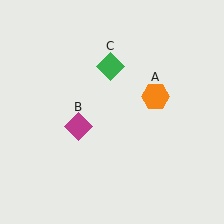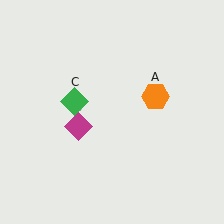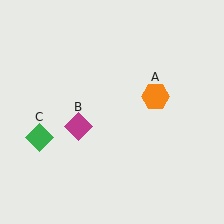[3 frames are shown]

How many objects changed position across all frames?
1 object changed position: green diamond (object C).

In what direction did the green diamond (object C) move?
The green diamond (object C) moved down and to the left.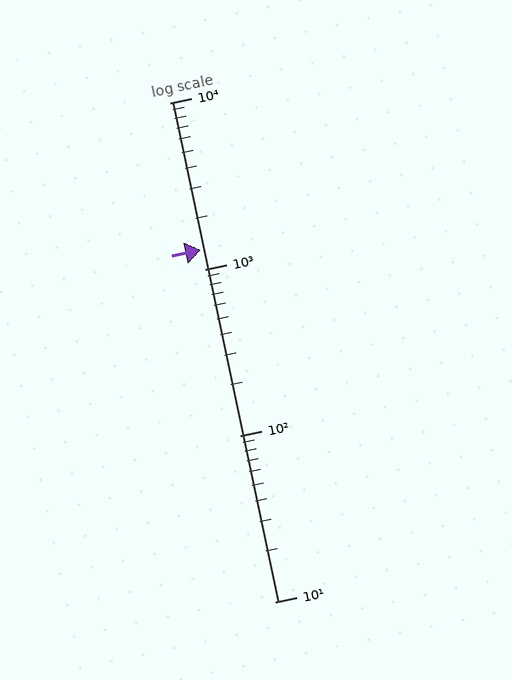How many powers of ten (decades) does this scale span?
The scale spans 3 decades, from 10 to 10000.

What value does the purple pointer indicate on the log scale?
The pointer indicates approximately 1300.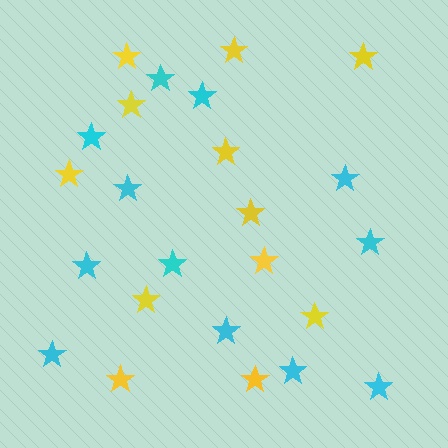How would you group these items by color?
There are 2 groups: one group of cyan stars (12) and one group of yellow stars (12).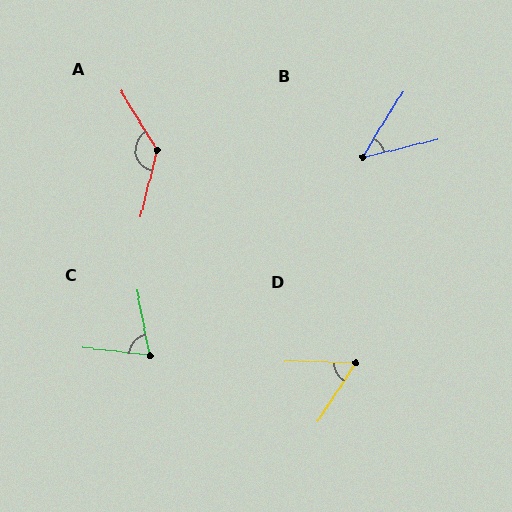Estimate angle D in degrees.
Approximately 57 degrees.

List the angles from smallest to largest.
B (45°), D (57°), C (73°), A (135°).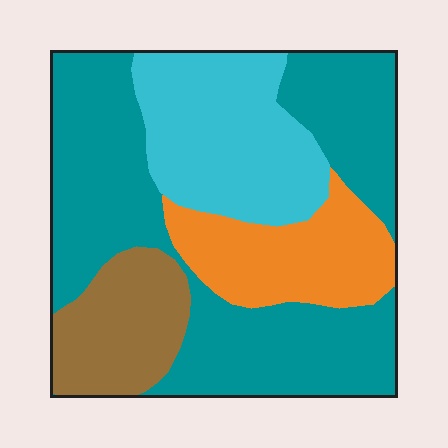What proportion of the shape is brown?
Brown covers roughly 15% of the shape.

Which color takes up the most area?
Teal, at roughly 50%.